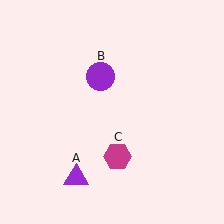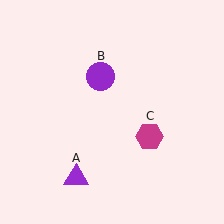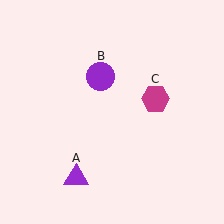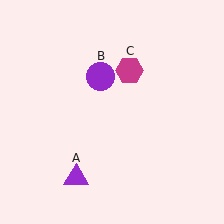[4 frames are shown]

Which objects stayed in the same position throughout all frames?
Purple triangle (object A) and purple circle (object B) remained stationary.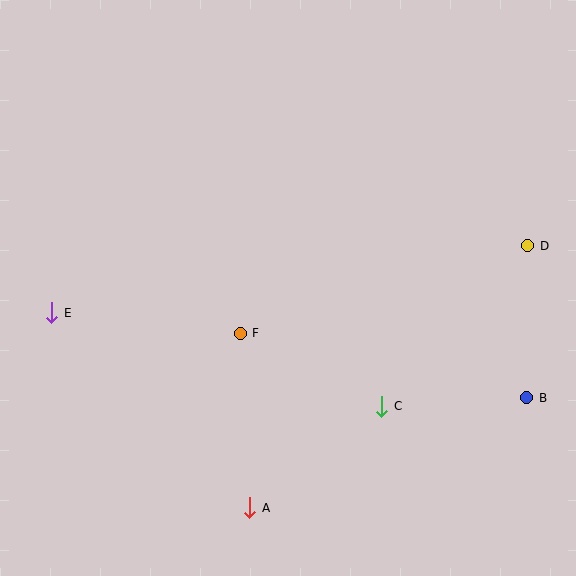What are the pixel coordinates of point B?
Point B is at (527, 398).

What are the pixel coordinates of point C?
Point C is at (382, 406).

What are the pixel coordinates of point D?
Point D is at (528, 246).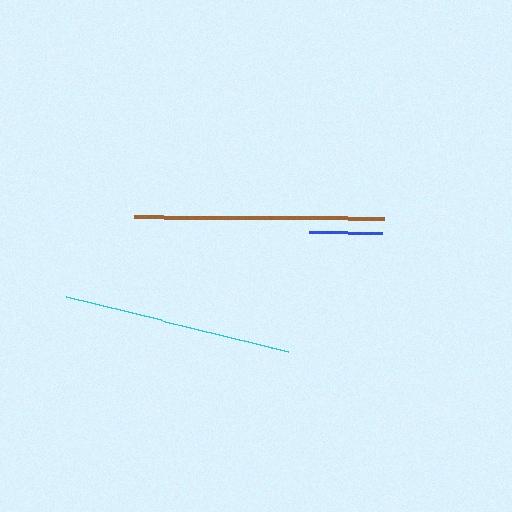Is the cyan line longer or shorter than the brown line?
The brown line is longer than the cyan line.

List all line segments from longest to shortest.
From longest to shortest: brown, cyan, blue.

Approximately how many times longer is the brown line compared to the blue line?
The brown line is approximately 3.4 times the length of the blue line.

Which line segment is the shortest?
The blue line is the shortest at approximately 73 pixels.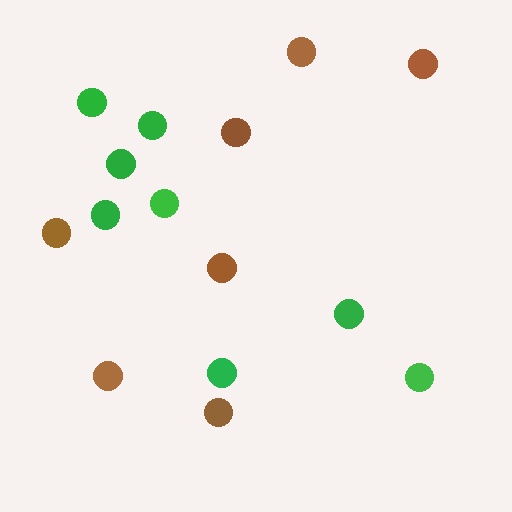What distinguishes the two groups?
There are 2 groups: one group of brown circles (7) and one group of green circles (8).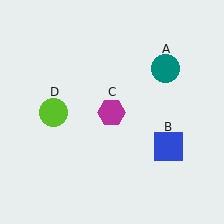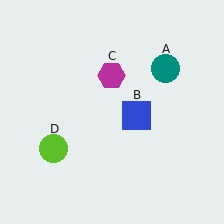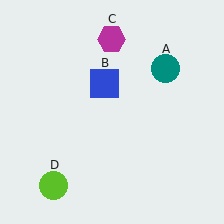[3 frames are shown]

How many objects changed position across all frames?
3 objects changed position: blue square (object B), magenta hexagon (object C), lime circle (object D).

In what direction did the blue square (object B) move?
The blue square (object B) moved up and to the left.